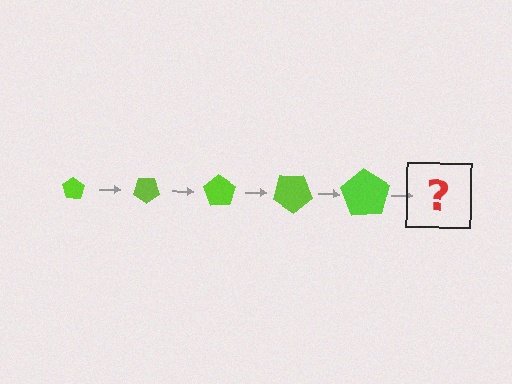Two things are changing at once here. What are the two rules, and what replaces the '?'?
The two rules are that the pentagon grows larger each step and it rotates 35 degrees each step. The '?' should be a pentagon, larger than the previous one and rotated 175 degrees from the start.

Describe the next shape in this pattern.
It should be a pentagon, larger than the previous one and rotated 175 degrees from the start.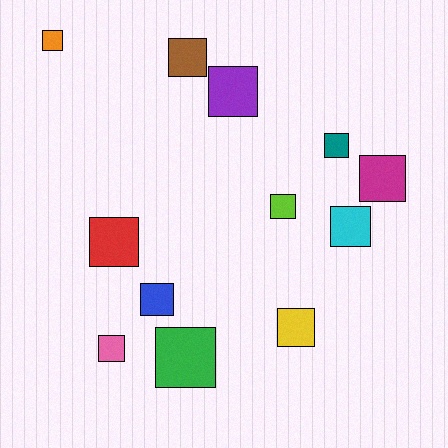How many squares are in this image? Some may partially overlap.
There are 12 squares.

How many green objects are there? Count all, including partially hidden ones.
There is 1 green object.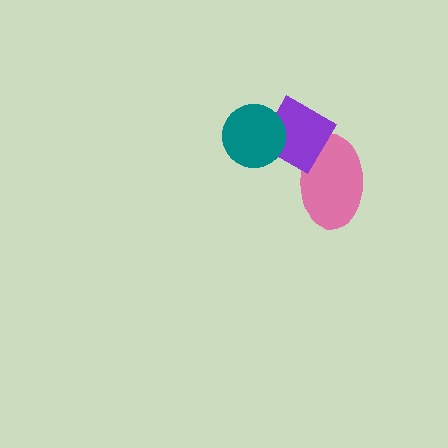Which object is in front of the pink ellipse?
The purple square is in front of the pink ellipse.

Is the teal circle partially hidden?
No, no other shape covers it.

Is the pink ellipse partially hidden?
Yes, it is partially covered by another shape.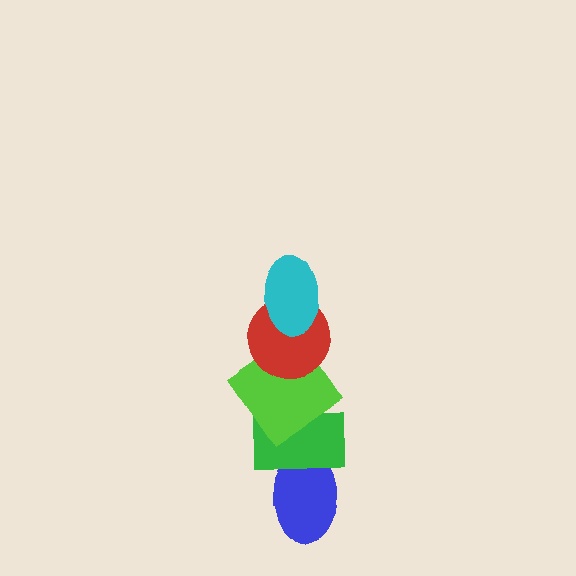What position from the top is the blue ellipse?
The blue ellipse is 5th from the top.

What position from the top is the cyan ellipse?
The cyan ellipse is 1st from the top.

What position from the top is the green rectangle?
The green rectangle is 4th from the top.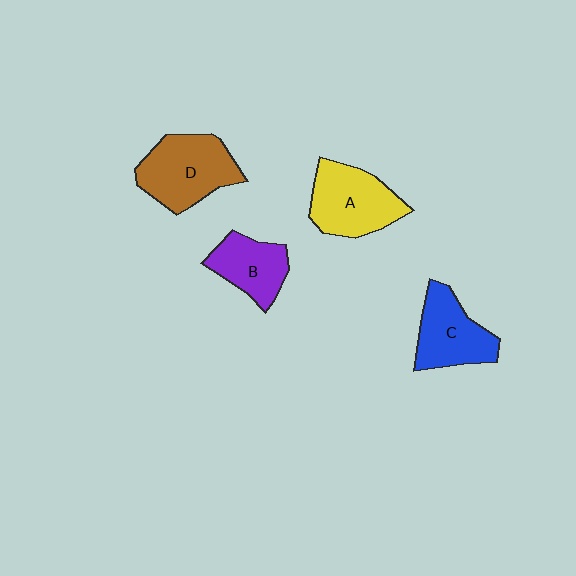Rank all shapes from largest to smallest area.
From largest to smallest: D (brown), A (yellow), C (blue), B (purple).